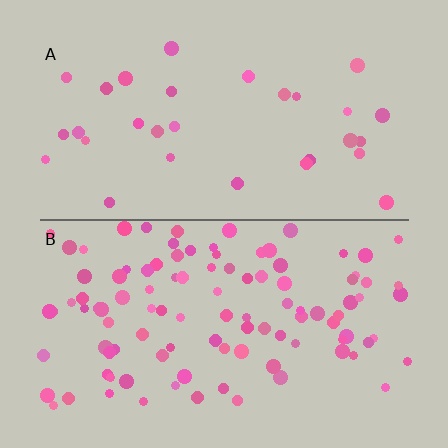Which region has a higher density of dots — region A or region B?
B (the bottom).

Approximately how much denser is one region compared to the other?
Approximately 3.4× — region B over region A.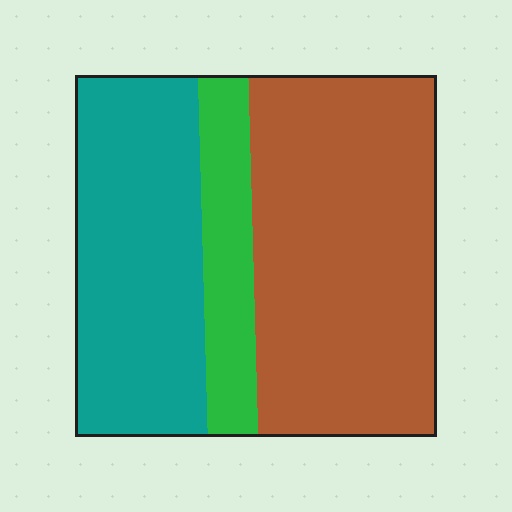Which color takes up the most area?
Brown, at roughly 50%.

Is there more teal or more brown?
Brown.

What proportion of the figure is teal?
Teal takes up about one third (1/3) of the figure.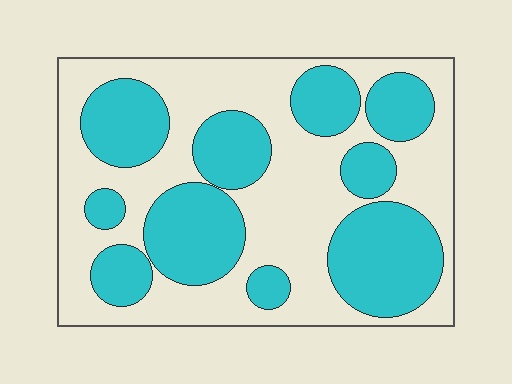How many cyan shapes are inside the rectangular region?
10.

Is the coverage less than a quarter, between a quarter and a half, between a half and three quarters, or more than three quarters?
Between a quarter and a half.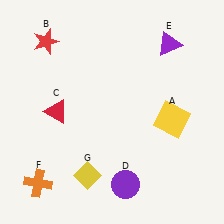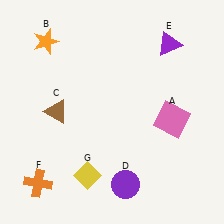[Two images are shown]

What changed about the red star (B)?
In Image 1, B is red. In Image 2, it changed to orange.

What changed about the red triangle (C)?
In Image 1, C is red. In Image 2, it changed to brown.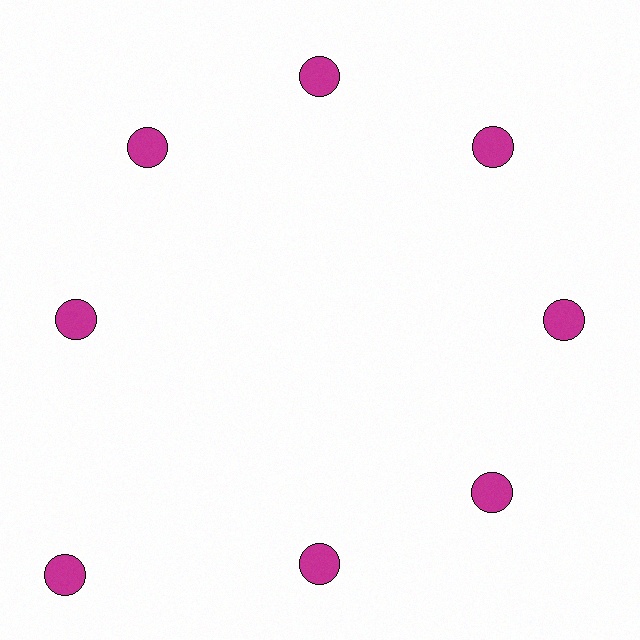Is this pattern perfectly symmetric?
No. The 8 magenta circles are arranged in a ring, but one element near the 8 o'clock position is pushed outward from the center, breaking the 8-fold rotational symmetry.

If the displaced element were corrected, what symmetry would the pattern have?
It would have 8-fold rotational symmetry — the pattern would map onto itself every 45 degrees.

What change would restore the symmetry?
The symmetry would be restored by moving it inward, back onto the ring so that all 8 circles sit at equal angles and equal distance from the center.